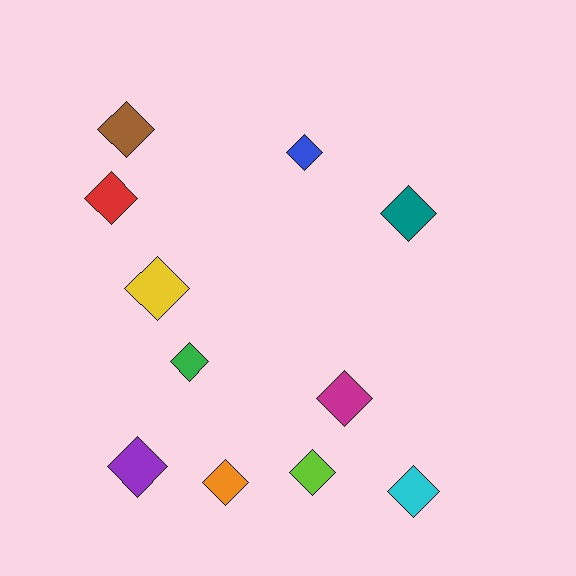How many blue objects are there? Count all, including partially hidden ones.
There is 1 blue object.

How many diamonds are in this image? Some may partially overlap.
There are 11 diamonds.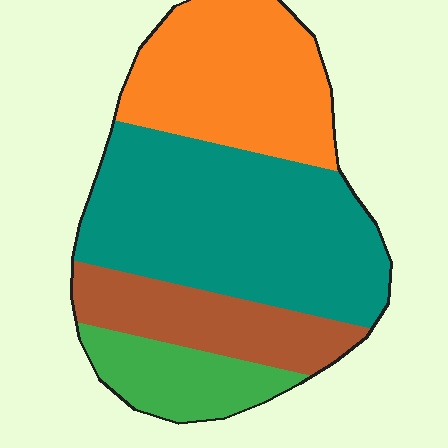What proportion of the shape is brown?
Brown takes up less than a quarter of the shape.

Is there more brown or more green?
Brown.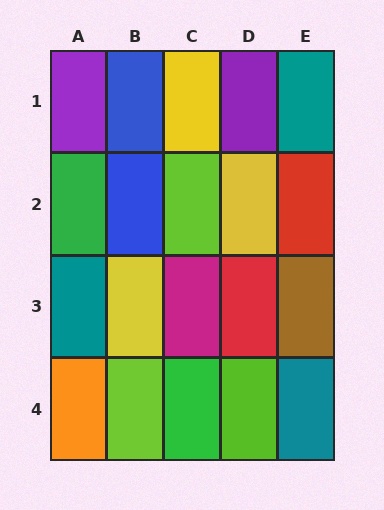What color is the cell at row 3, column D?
Red.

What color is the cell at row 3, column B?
Yellow.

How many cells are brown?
1 cell is brown.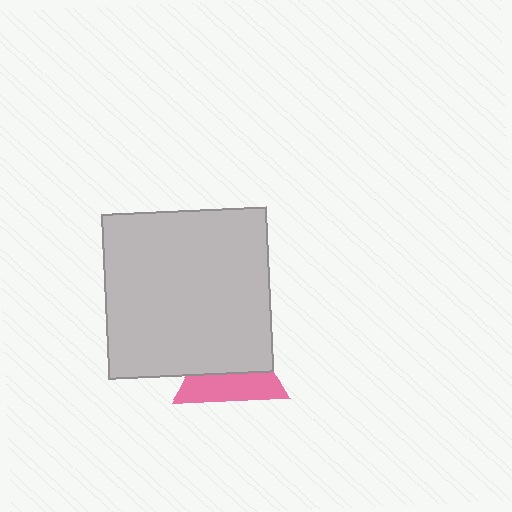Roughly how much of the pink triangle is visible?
A small part of it is visible (roughly 44%).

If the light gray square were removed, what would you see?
You would see the complete pink triangle.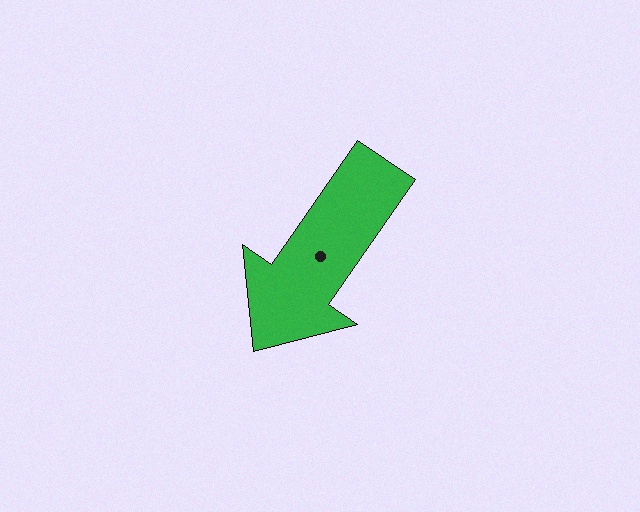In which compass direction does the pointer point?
Southwest.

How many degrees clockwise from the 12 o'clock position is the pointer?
Approximately 215 degrees.